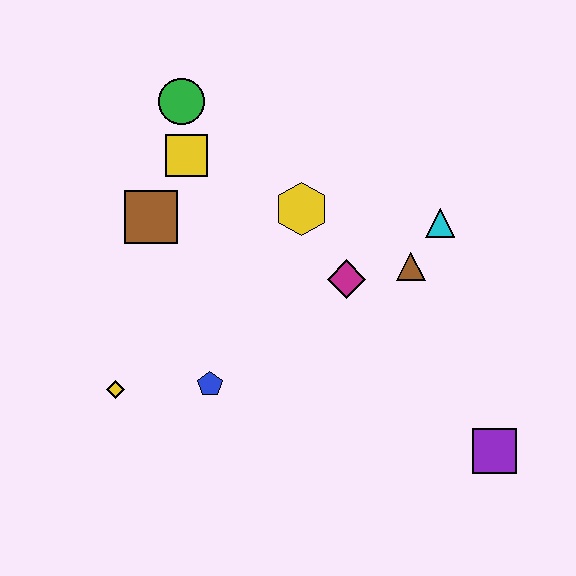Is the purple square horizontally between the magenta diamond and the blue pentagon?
No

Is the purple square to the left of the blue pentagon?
No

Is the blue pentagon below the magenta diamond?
Yes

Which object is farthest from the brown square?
The purple square is farthest from the brown square.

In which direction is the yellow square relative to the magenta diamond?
The yellow square is to the left of the magenta diamond.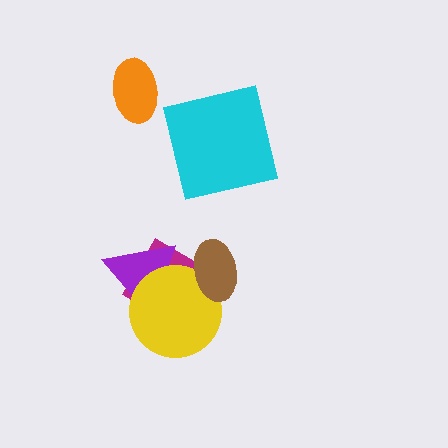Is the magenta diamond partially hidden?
Yes, it is partially covered by another shape.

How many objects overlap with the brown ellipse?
2 objects overlap with the brown ellipse.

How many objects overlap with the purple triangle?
2 objects overlap with the purple triangle.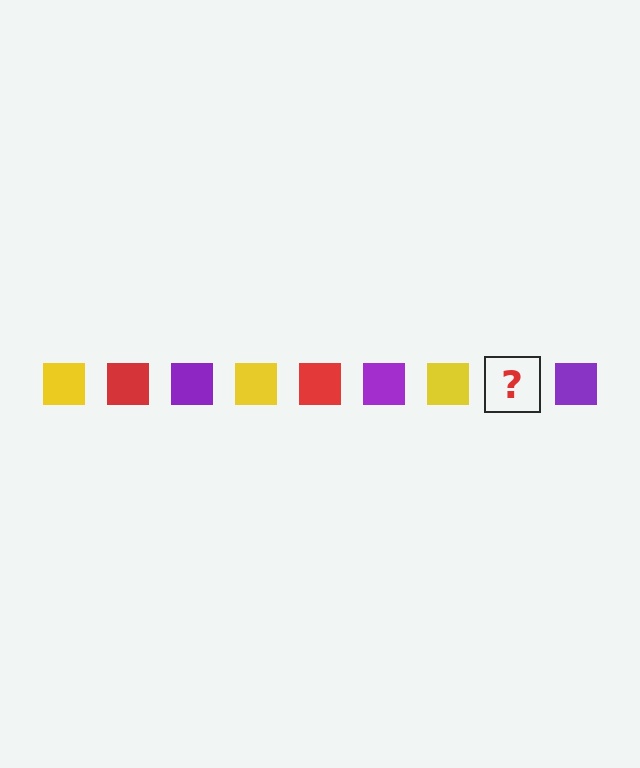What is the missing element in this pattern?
The missing element is a red square.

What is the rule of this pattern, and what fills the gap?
The rule is that the pattern cycles through yellow, red, purple squares. The gap should be filled with a red square.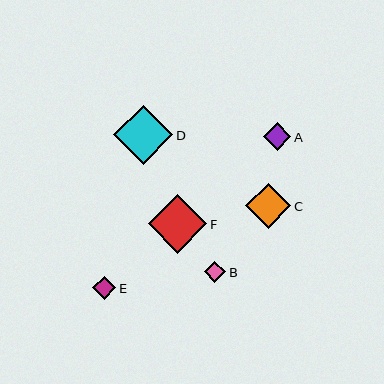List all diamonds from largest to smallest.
From largest to smallest: D, F, C, A, E, B.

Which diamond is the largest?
Diamond D is the largest with a size of approximately 59 pixels.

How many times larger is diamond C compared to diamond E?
Diamond C is approximately 1.9 times the size of diamond E.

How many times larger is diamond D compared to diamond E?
Diamond D is approximately 2.5 times the size of diamond E.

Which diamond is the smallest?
Diamond B is the smallest with a size of approximately 21 pixels.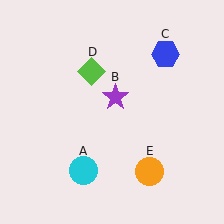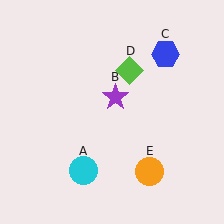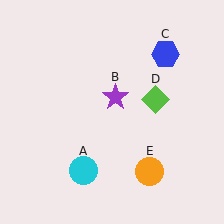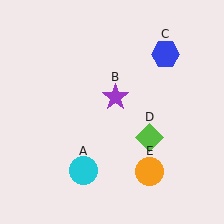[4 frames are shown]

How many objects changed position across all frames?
1 object changed position: lime diamond (object D).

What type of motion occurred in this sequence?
The lime diamond (object D) rotated clockwise around the center of the scene.